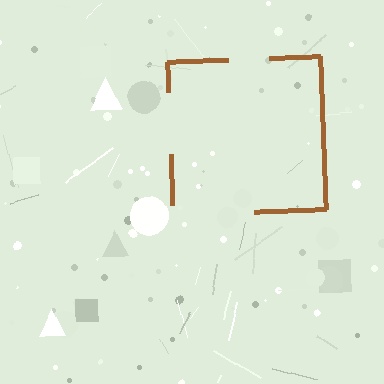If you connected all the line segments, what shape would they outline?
They would outline a square.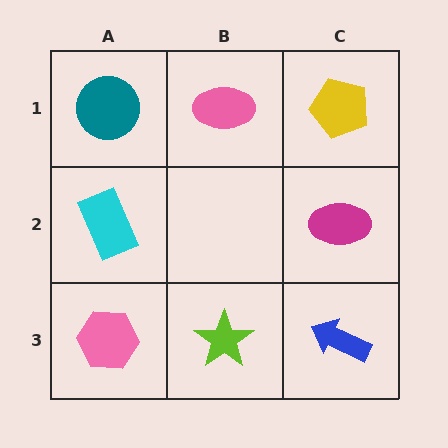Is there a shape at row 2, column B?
No, that cell is empty.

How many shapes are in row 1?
3 shapes.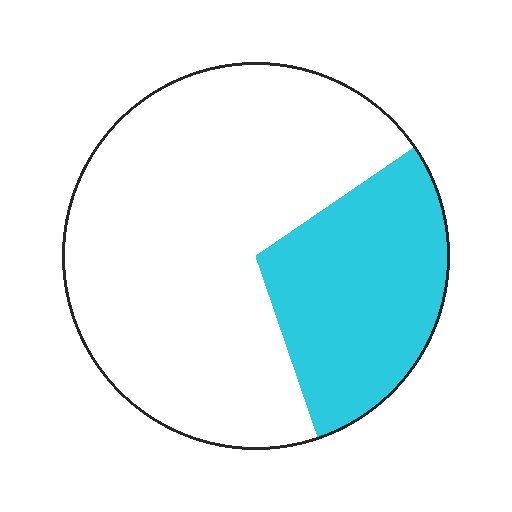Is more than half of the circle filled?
No.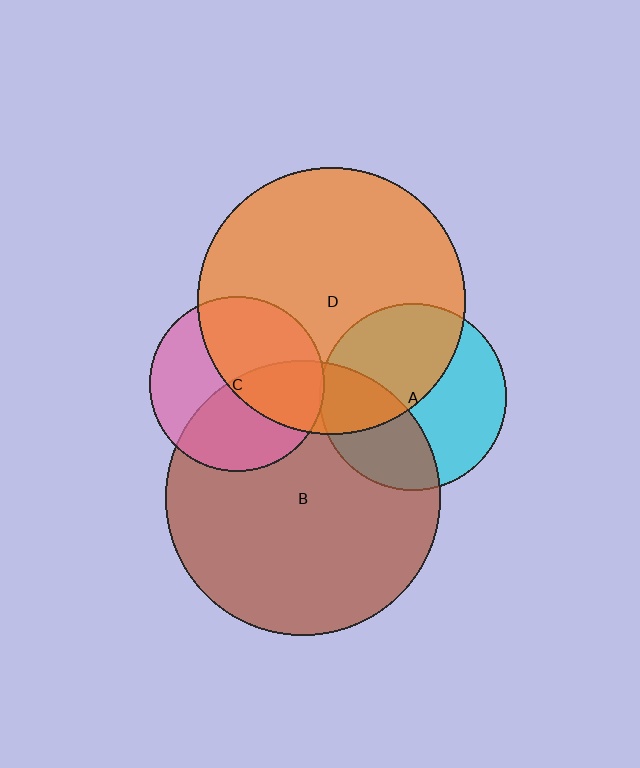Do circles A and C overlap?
Yes.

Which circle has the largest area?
Circle B (brown).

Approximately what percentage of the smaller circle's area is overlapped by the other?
Approximately 5%.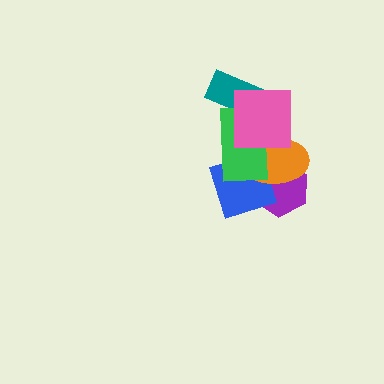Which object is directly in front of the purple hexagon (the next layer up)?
The blue square is directly in front of the purple hexagon.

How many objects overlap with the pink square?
3 objects overlap with the pink square.